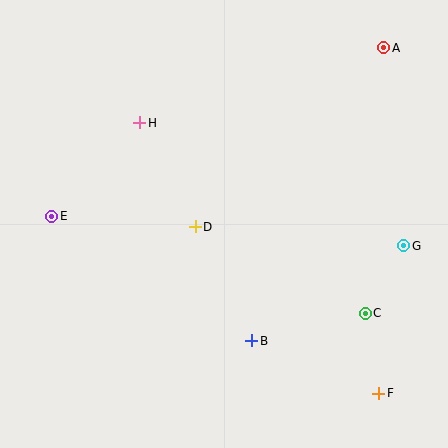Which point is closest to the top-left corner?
Point H is closest to the top-left corner.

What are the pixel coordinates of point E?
Point E is at (52, 216).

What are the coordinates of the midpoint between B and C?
The midpoint between B and C is at (308, 327).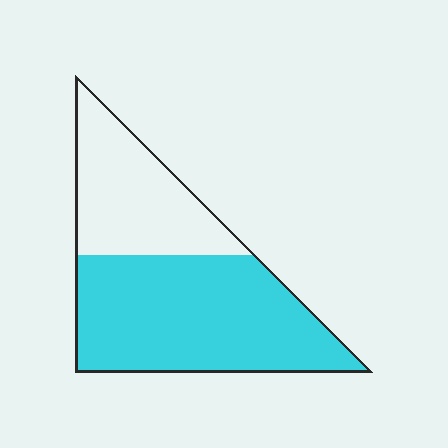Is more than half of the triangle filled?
Yes.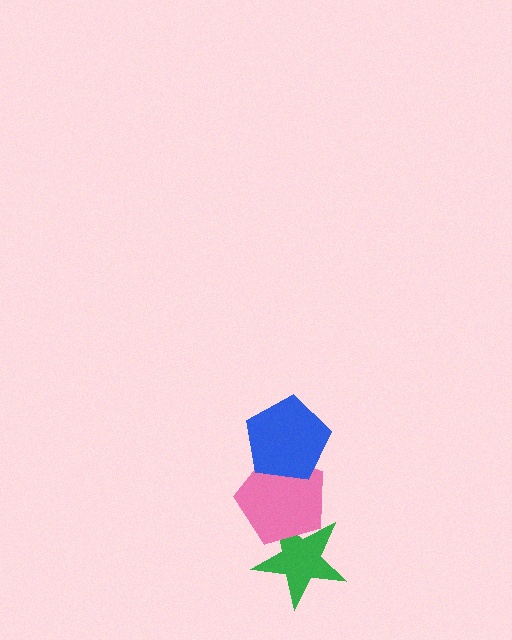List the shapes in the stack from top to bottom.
From top to bottom: the blue pentagon, the pink pentagon, the green star.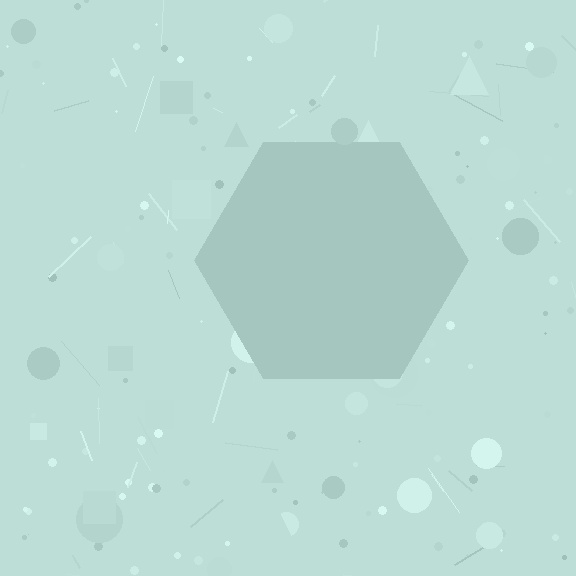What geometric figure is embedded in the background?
A hexagon is embedded in the background.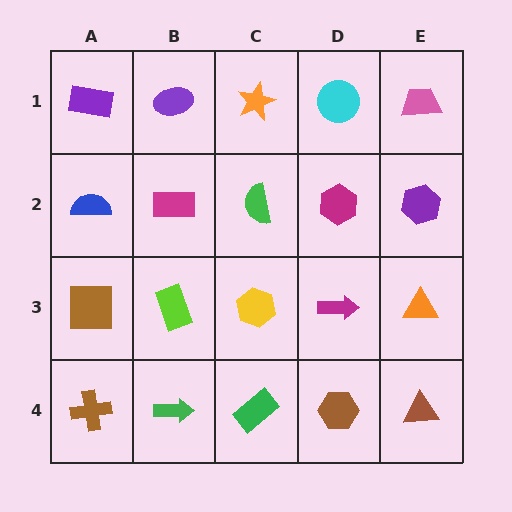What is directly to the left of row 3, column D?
A yellow hexagon.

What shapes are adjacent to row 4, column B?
A lime rectangle (row 3, column B), a brown cross (row 4, column A), a green rectangle (row 4, column C).